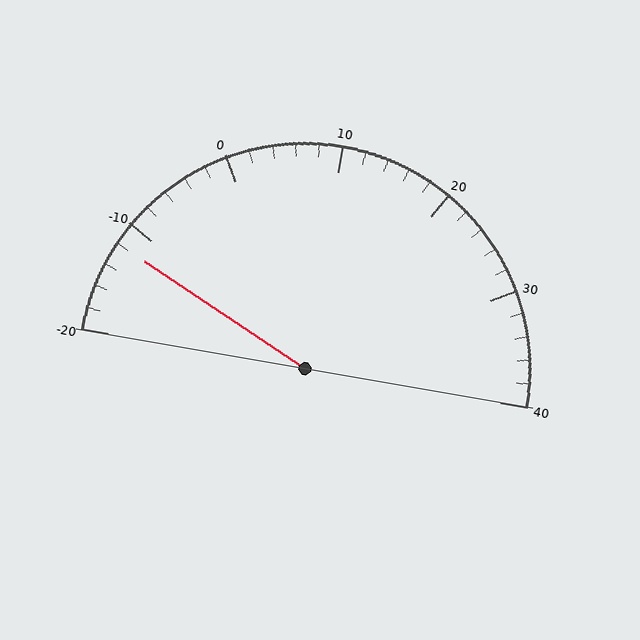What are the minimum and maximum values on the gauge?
The gauge ranges from -20 to 40.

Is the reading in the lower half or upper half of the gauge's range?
The reading is in the lower half of the range (-20 to 40).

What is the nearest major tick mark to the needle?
The nearest major tick mark is -10.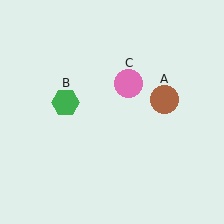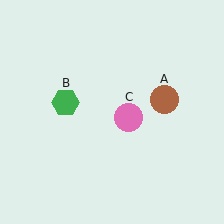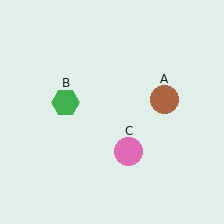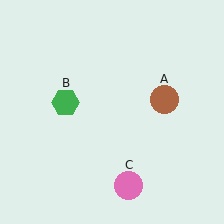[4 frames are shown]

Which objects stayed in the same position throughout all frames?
Brown circle (object A) and green hexagon (object B) remained stationary.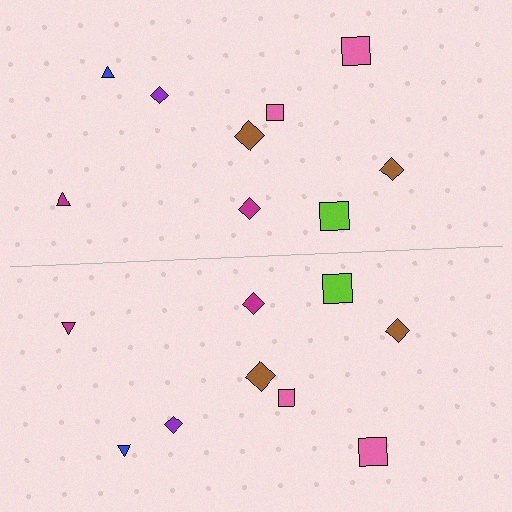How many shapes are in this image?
There are 18 shapes in this image.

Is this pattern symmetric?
Yes, this pattern has bilateral (reflection) symmetry.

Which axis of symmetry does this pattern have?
The pattern has a horizontal axis of symmetry running through the center of the image.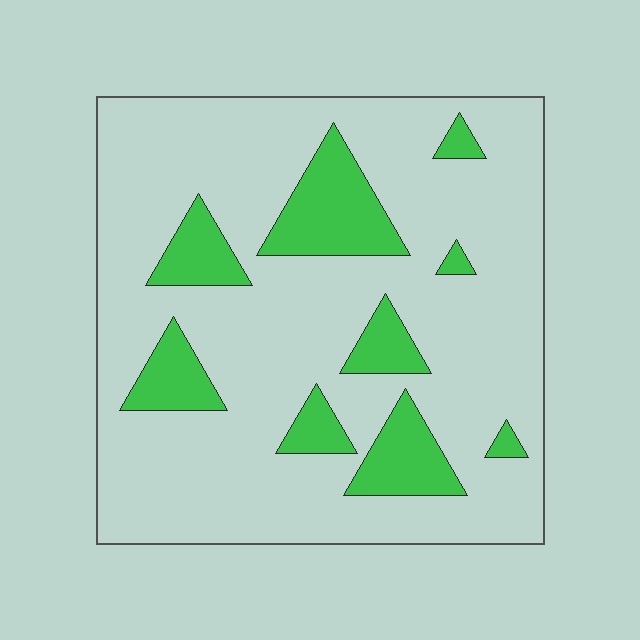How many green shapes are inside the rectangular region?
9.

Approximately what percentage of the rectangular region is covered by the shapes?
Approximately 20%.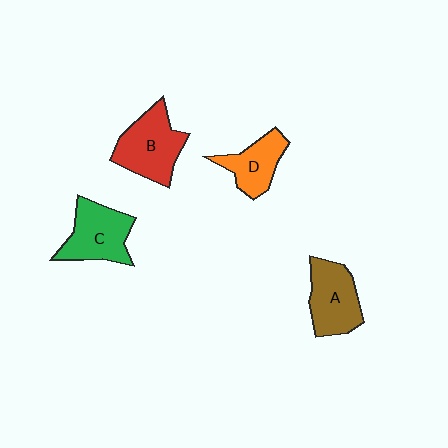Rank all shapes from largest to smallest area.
From largest to smallest: B (red), C (green), A (brown), D (orange).